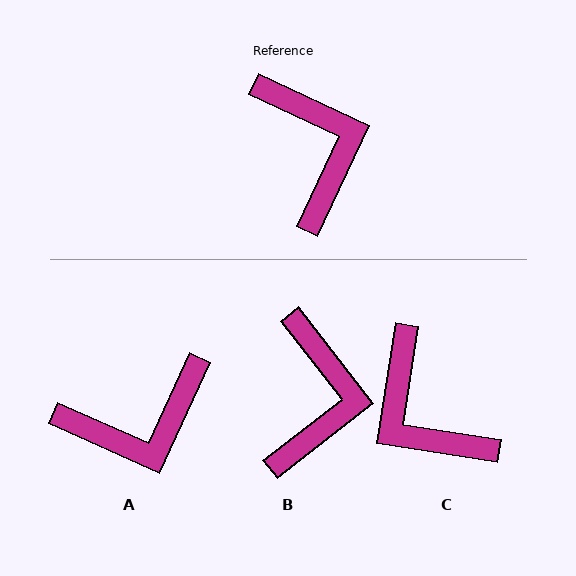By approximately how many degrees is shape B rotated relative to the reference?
Approximately 27 degrees clockwise.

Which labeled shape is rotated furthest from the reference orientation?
C, about 163 degrees away.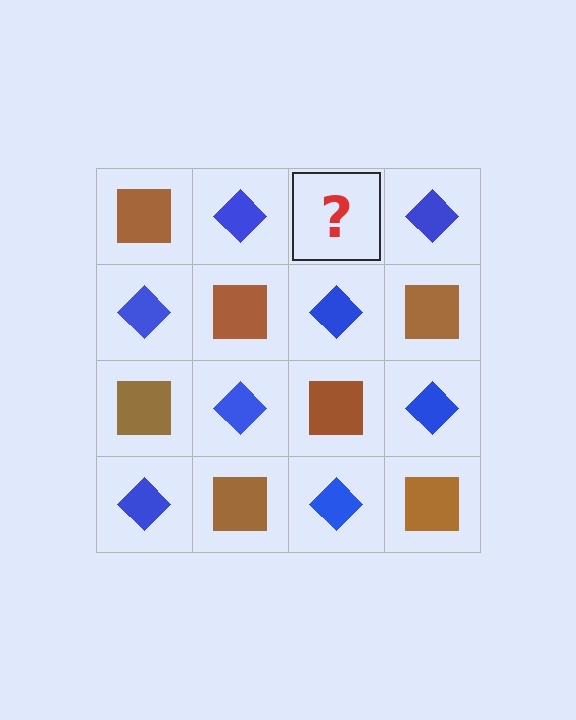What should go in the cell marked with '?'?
The missing cell should contain a brown square.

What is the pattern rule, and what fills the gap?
The rule is that it alternates brown square and blue diamond in a checkerboard pattern. The gap should be filled with a brown square.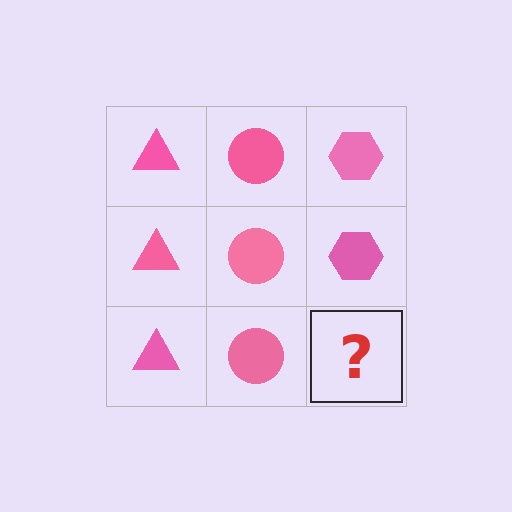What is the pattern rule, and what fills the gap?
The rule is that each column has a consistent shape. The gap should be filled with a pink hexagon.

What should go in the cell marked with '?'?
The missing cell should contain a pink hexagon.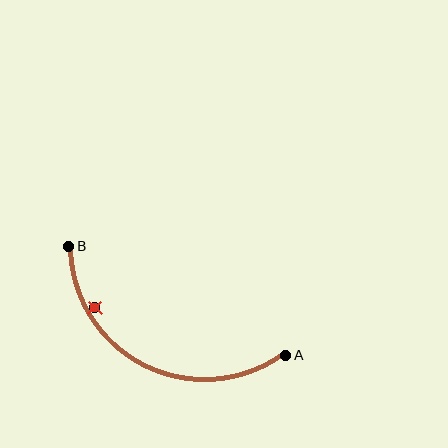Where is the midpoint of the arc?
The arc midpoint is the point on the curve farthest from the straight line joining A and B. It sits below that line.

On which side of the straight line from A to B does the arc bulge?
The arc bulges below the straight line connecting A and B.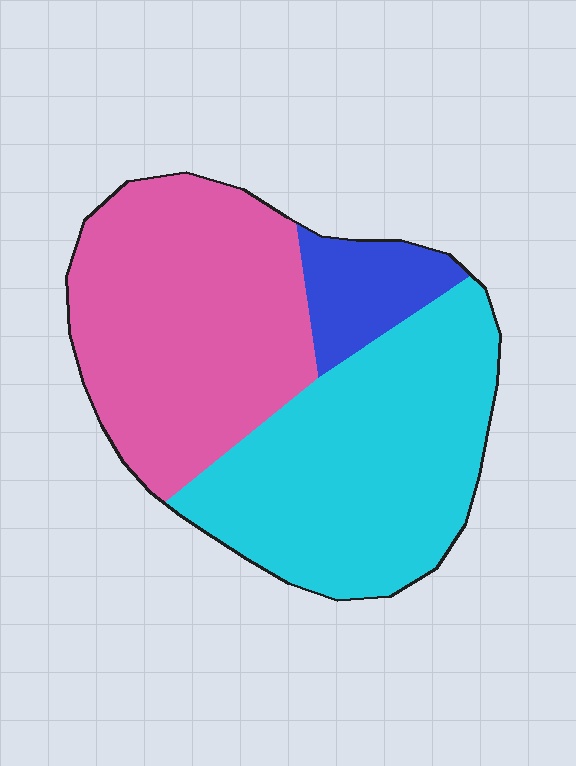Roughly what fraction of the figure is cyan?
Cyan covers about 45% of the figure.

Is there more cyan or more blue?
Cyan.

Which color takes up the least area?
Blue, at roughly 10%.